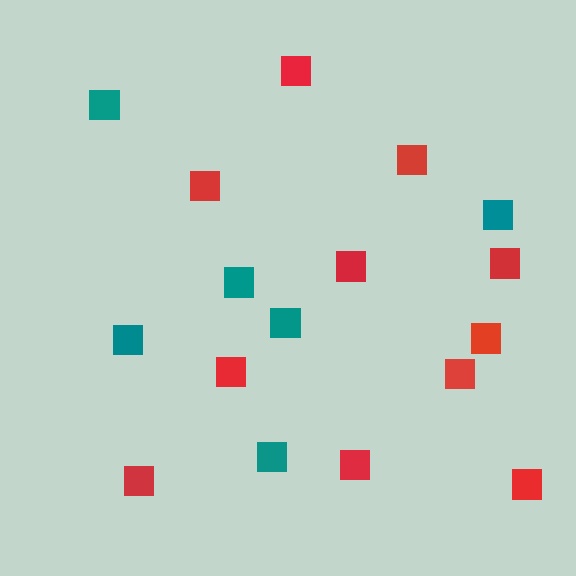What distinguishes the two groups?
There are 2 groups: one group of red squares (11) and one group of teal squares (6).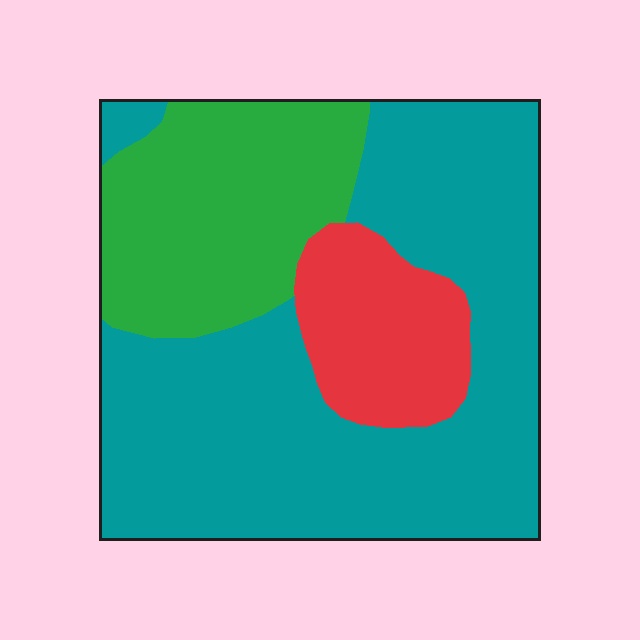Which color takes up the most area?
Teal, at roughly 60%.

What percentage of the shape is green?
Green takes up between a quarter and a half of the shape.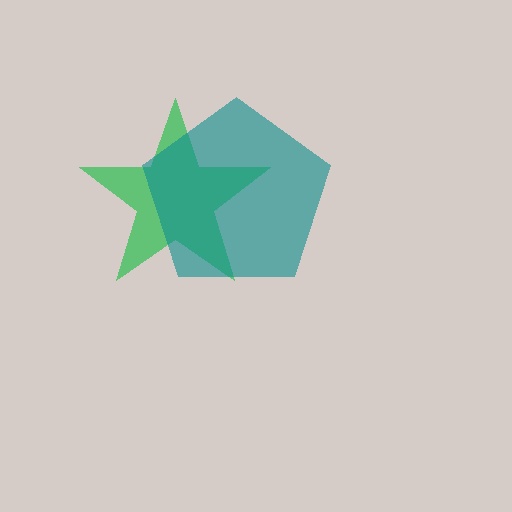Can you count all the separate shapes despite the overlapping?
Yes, there are 2 separate shapes.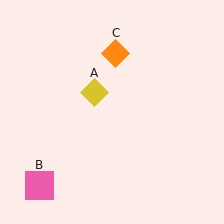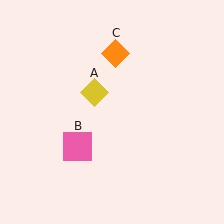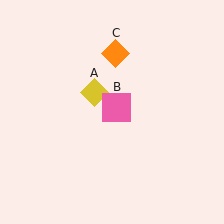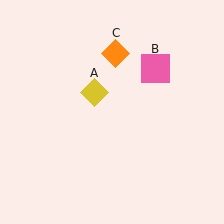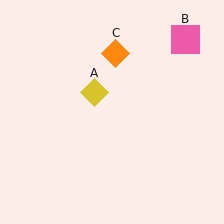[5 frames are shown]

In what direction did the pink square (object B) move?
The pink square (object B) moved up and to the right.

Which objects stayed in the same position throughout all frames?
Yellow diamond (object A) and orange diamond (object C) remained stationary.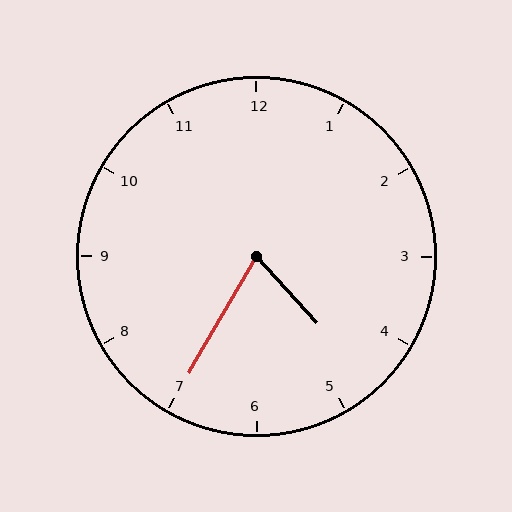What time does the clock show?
4:35.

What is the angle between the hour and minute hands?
Approximately 72 degrees.